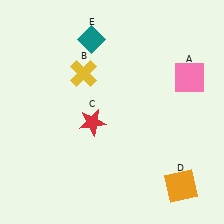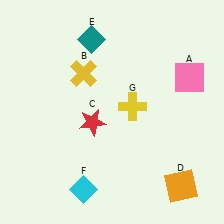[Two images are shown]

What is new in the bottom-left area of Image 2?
A cyan diamond (F) was added in the bottom-left area of Image 2.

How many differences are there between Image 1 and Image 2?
There are 2 differences between the two images.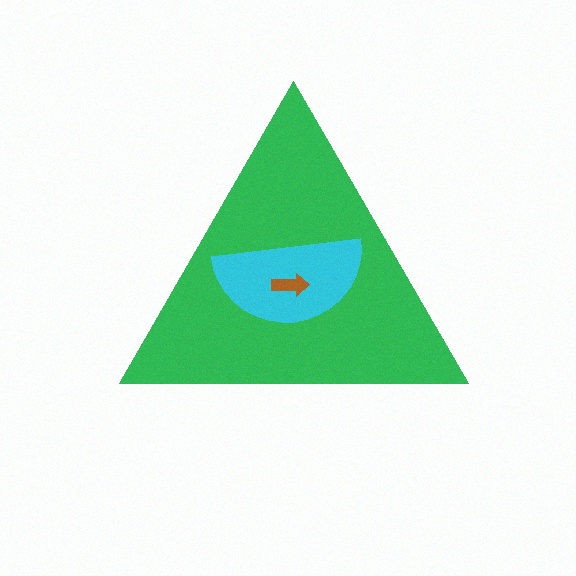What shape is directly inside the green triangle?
The cyan semicircle.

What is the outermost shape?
The green triangle.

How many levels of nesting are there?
3.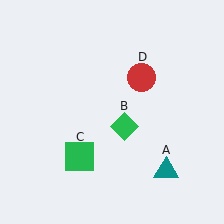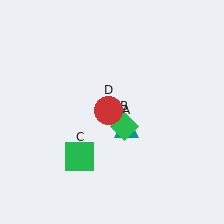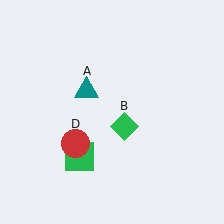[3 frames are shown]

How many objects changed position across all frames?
2 objects changed position: teal triangle (object A), red circle (object D).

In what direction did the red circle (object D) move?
The red circle (object D) moved down and to the left.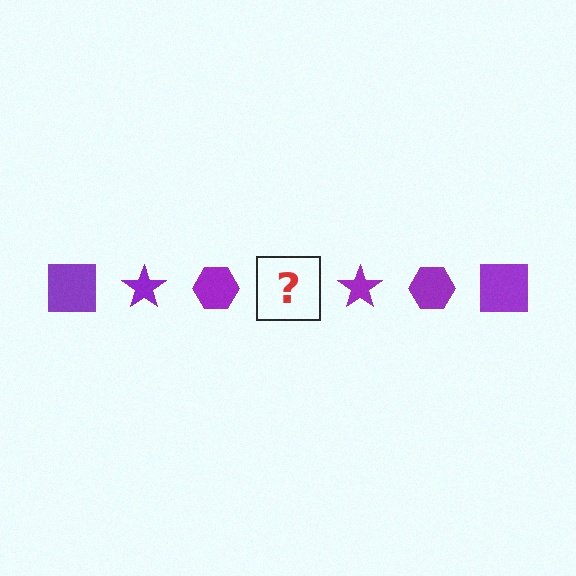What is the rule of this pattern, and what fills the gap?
The rule is that the pattern cycles through square, star, hexagon shapes in purple. The gap should be filled with a purple square.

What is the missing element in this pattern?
The missing element is a purple square.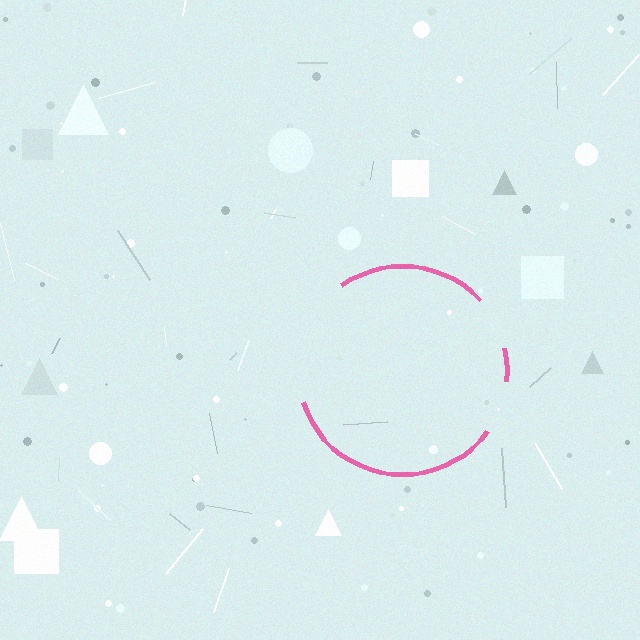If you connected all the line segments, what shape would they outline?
They would outline a circle.